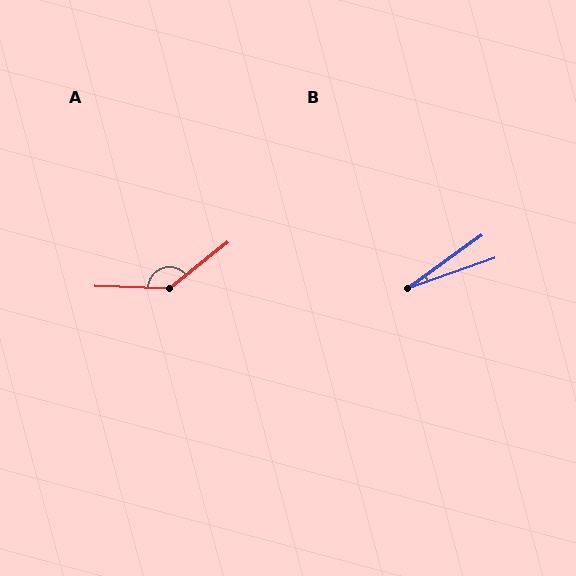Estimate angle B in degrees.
Approximately 16 degrees.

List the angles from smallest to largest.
B (16°), A (140°).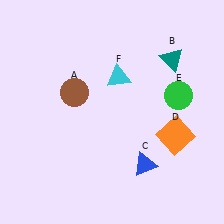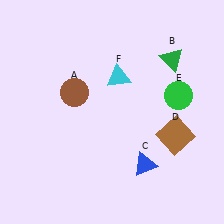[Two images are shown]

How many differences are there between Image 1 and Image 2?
There are 2 differences between the two images.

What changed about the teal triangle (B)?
In Image 1, B is teal. In Image 2, it changed to green.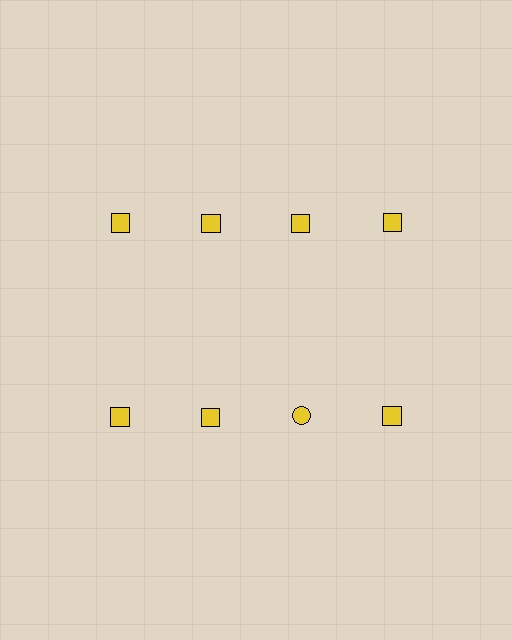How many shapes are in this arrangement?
There are 8 shapes arranged in a grid pattern.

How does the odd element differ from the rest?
It has a different shape: circle instead of square.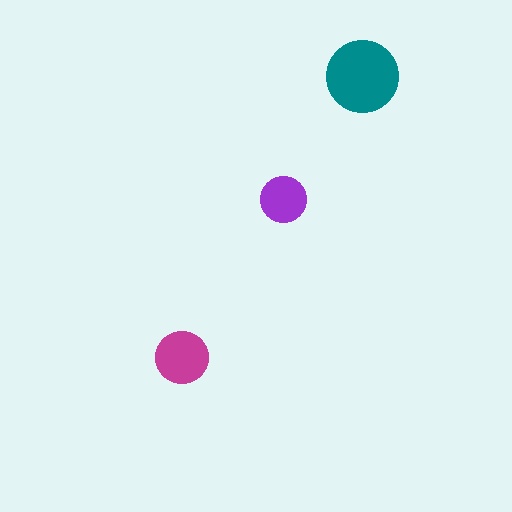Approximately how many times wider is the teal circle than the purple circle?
About 1.5 times wider.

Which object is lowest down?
The magenta circle is bottommost.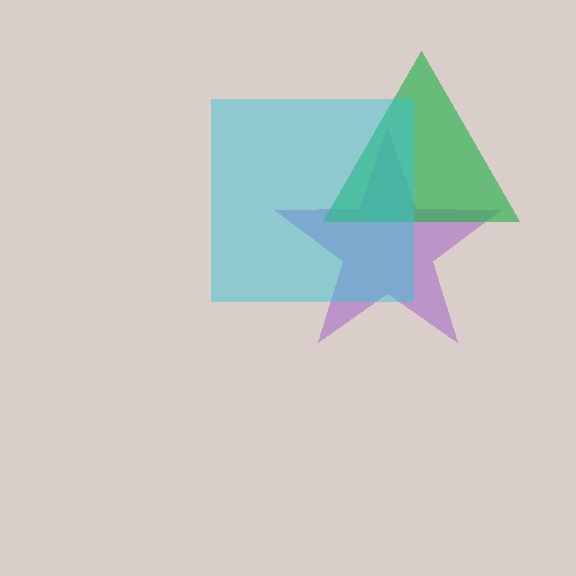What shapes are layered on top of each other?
The layered shapes are: a purple star, a green triangle, a cyan square.